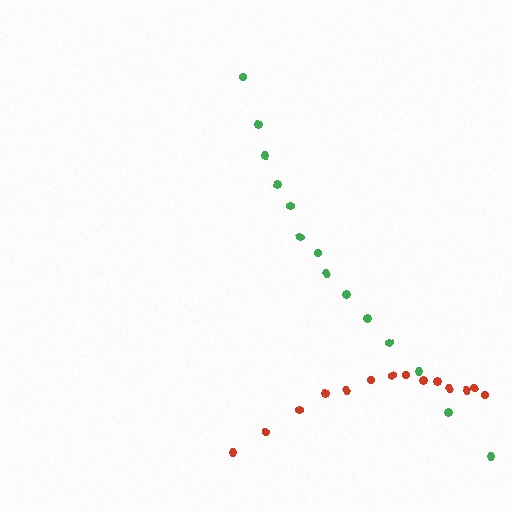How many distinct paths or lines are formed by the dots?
There are 2 distinct paths.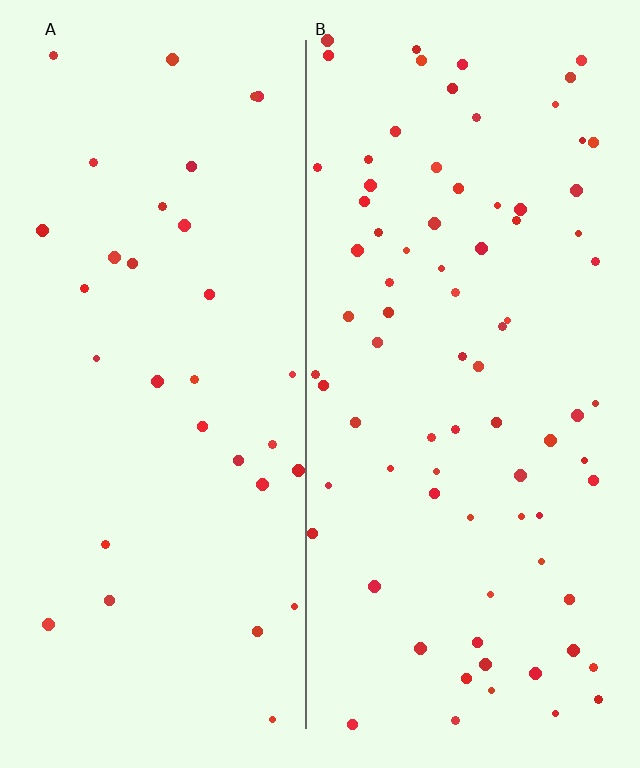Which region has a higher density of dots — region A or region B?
B (the right).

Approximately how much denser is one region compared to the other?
Approximately 2.4× — region B over region A.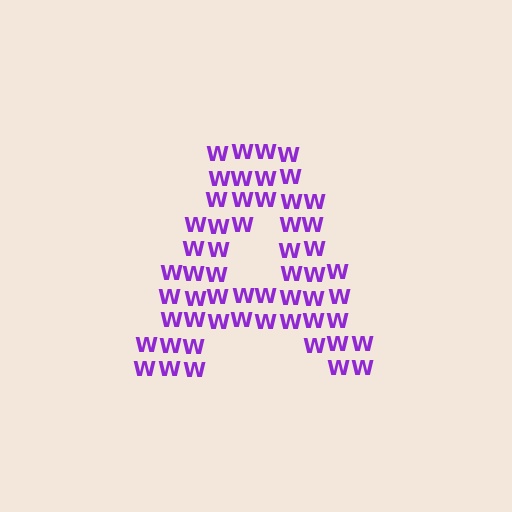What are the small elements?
The small elements are letter W's.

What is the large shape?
The large shape is the letter A.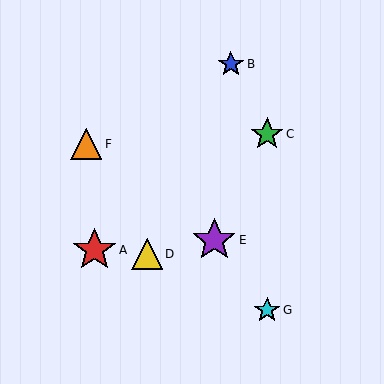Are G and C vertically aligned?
Yes, both are at x≈267.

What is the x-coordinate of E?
Object E is at x≈214.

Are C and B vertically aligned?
No, C is at x≈267 and B is at x≈231.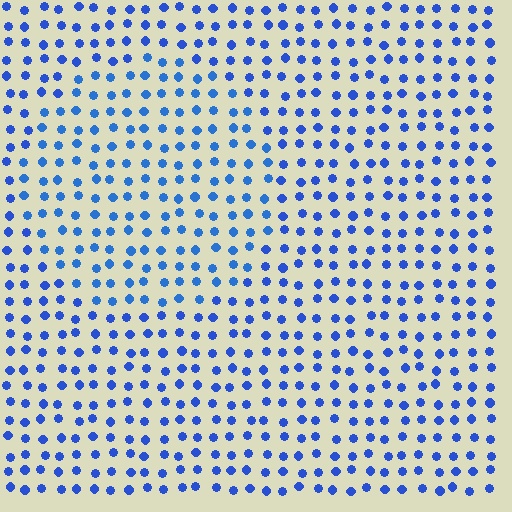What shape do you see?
I see a circle.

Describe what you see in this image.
The image is filled with small blue elements in a uniform arrangement. A circle-shaped region is visible where the elements are tinted to a slightly different hue, forming a subtle color boundary.